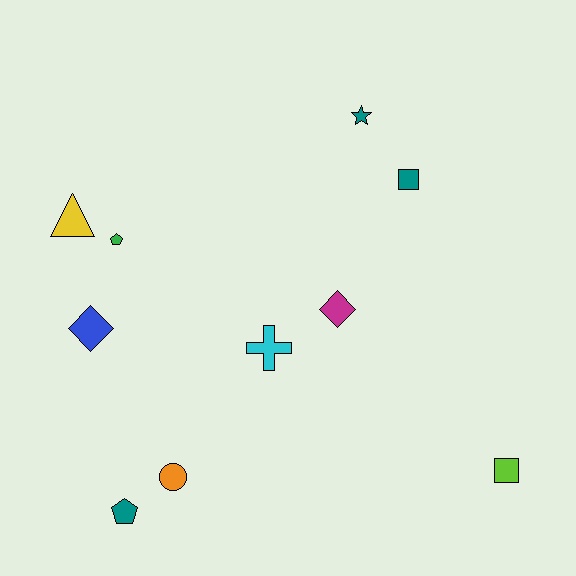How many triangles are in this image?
There is 1 triangle.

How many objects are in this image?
There are 10 objects.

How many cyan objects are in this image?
There is 1 cyan object.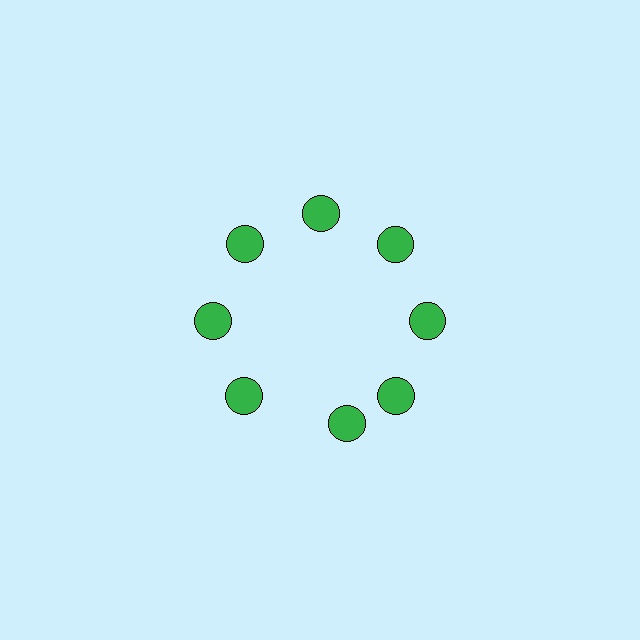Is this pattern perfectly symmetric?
No. The 8 green circles are arranged in a ring, but one element near the 6 o'clock position is rotated out of alignment along the ring, breaking the 8-fold rotational symmetry.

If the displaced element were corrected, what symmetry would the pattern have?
It would have 8-fold rotational symmetry — the pattern would map onto itself every 45 degrees.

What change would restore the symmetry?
The symmetry would be restored by rotating it back into even spacing with its neighbors so that all 8 circles sit at equal angles and equal distance from the center.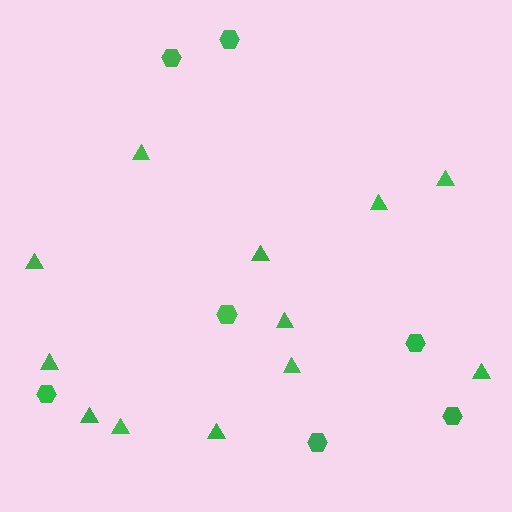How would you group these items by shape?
There are 2 groups: one group of hexagons (7) and one group of triangles (12).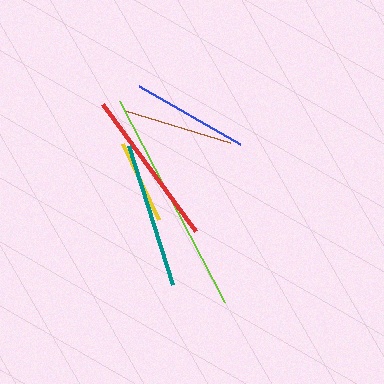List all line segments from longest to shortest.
From longest to shortest: lime, red, teal, blue, brown, yellow.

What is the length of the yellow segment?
The yellow segment is approximately 84 pixels long.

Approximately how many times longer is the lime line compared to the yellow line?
The lime line is approximately 2.7 times the length of the yellow line.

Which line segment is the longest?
The lime line is the longest at approximately 227 pixels.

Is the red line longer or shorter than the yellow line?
The red line is longer than the yellow line.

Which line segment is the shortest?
The yellow line is the shortest at approximately 84 pixels.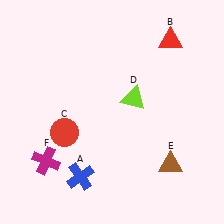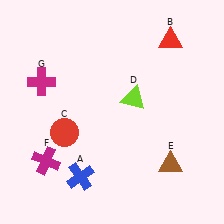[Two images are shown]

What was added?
A magenta cross (G) was added in Image 2.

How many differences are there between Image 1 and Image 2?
There is 1 difference between the two images.